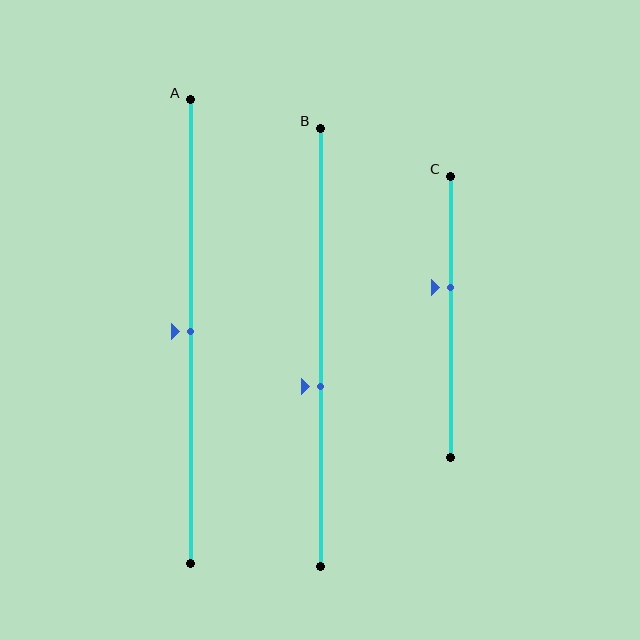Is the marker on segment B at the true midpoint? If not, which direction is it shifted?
No, the marker on segment B is shifted downward by about 9% of the segment length.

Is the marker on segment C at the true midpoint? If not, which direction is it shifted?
No, the marker on segment C is shifted upward by about 10% of the segment length.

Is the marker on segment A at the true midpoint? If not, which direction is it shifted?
Yes, the marker on segment A is at the true midpoint.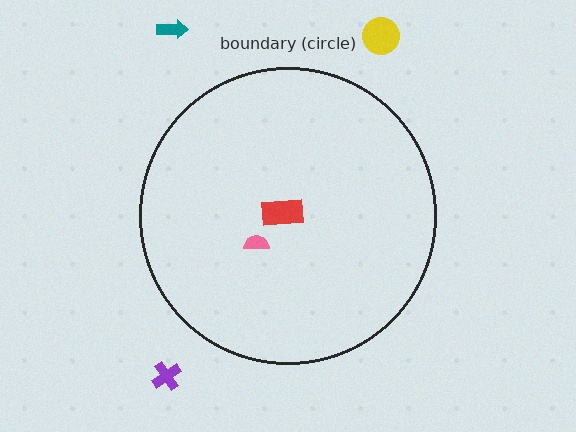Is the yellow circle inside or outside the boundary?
Outside.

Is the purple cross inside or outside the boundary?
Outside.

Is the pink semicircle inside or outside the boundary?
Inside.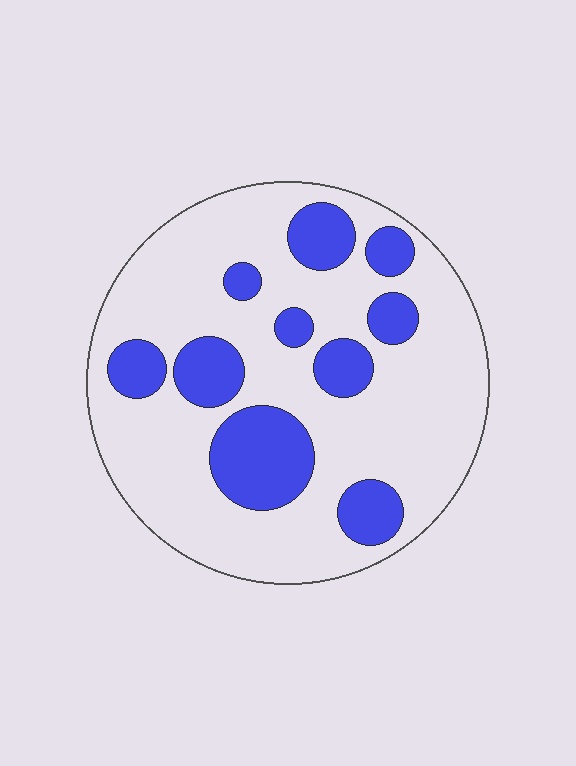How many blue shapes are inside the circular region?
10.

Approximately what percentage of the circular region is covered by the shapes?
Approximately 25%.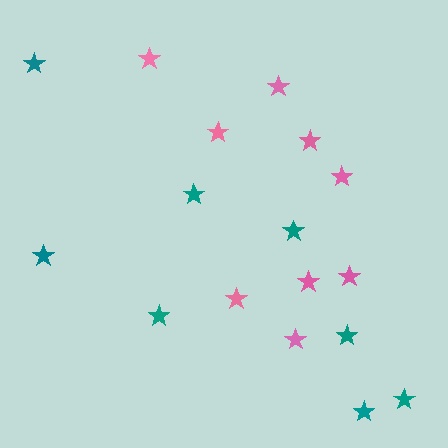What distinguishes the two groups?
There are 2 groups: one group of pink stars (9) and one group of teal stars (8).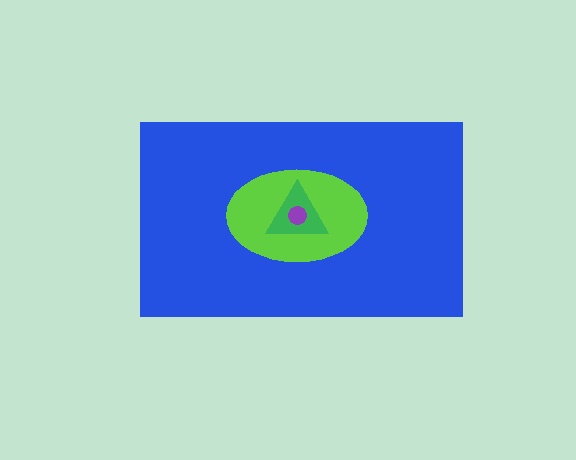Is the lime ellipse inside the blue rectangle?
Yes.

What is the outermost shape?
The blue rectangle.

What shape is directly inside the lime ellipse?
The green triangle.